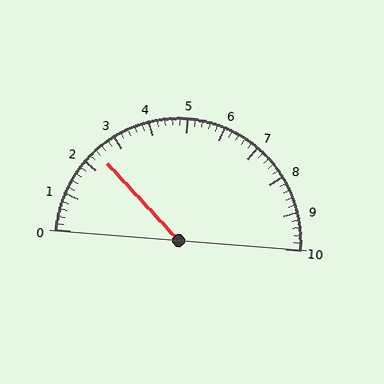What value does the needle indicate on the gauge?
The needle indicates approximately 2.4.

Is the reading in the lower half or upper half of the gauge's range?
The reading is in the lower half of the range (0 to 10).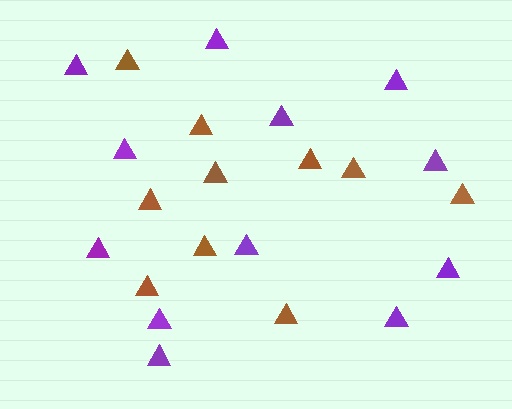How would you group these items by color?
There are 2 groups: one group of purple triangles (12) and one group of brown triangles (10).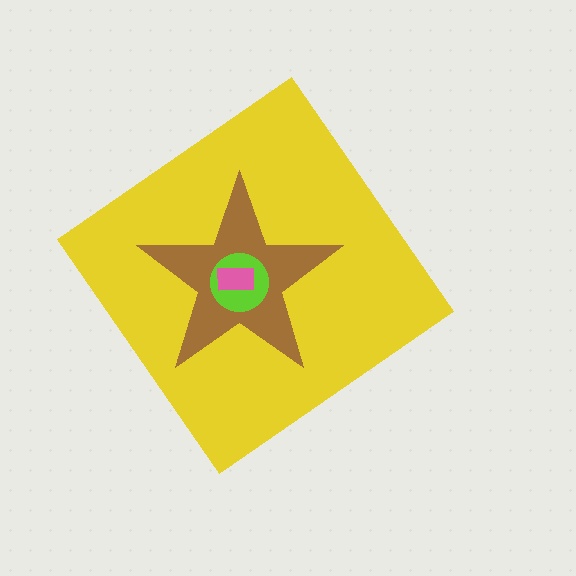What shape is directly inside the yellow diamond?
The brown star.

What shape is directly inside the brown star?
The lime circle.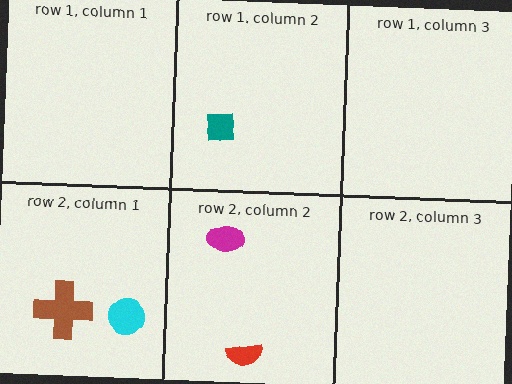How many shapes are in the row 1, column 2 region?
1.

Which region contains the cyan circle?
The row 2, column 1 region.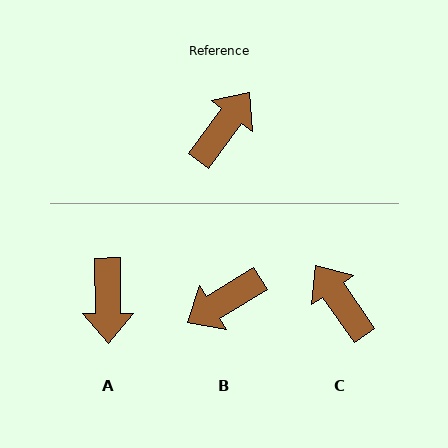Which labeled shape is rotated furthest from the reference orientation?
B, about 158 degrees away.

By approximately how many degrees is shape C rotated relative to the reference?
Approximately 72 degrees counter-clockwise.